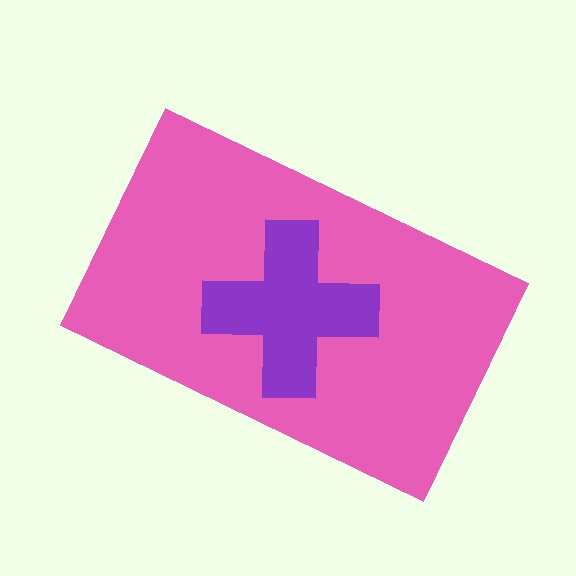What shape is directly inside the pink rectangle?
The purple cross.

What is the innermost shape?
The purple cross.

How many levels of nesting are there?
2.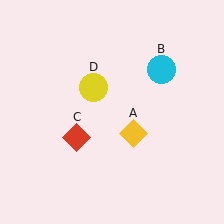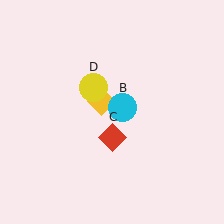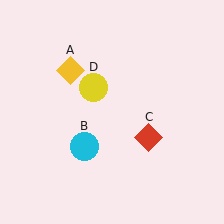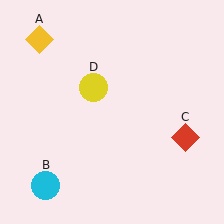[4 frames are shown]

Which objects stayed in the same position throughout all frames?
Yellow circle (object D) remained stationary.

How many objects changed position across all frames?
3 objects changed position: yellow diamond (object A), cyan circle (object B), red diamond (object C).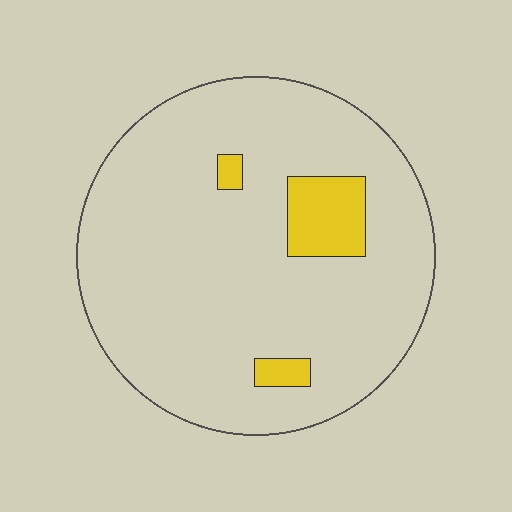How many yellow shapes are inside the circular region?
3.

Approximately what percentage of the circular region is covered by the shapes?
Approximately 10%.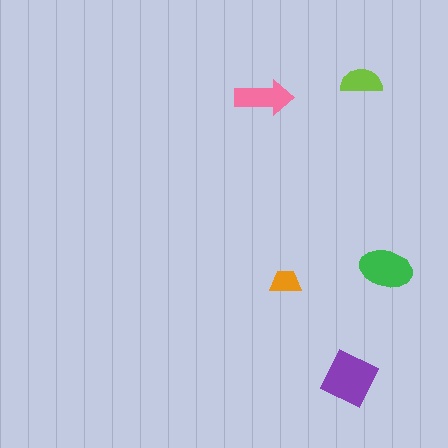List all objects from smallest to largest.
The orange trapezoid, the lime semicircle, the pink arrow, the green ellipse, the purple diamond.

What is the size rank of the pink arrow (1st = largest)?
3rd.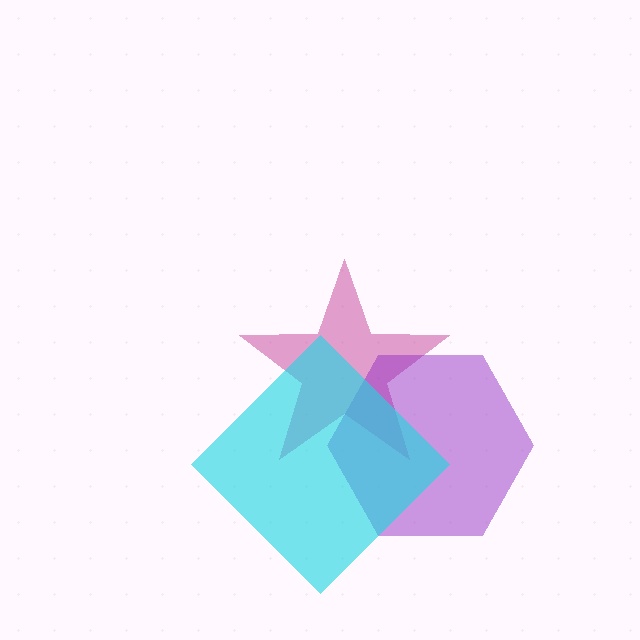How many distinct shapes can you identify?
There are 3 distinct shapes: a magenta star, a purple hexagon, a cyan diamond.